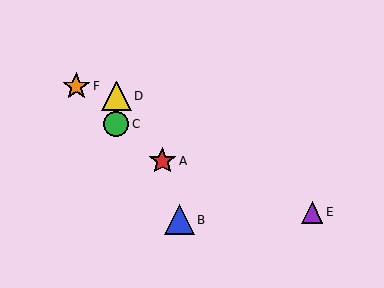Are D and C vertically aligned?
Yes, both are at x≈116.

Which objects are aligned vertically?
Objects C, D are aligned vertically.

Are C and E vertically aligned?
No, C is at x≈116 and E is at x≈312.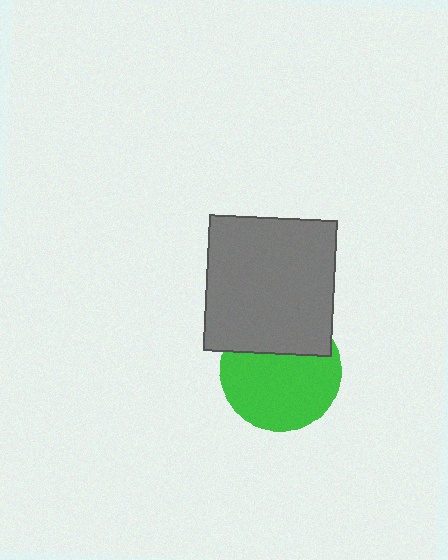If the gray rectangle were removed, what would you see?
You would see the complete green circle.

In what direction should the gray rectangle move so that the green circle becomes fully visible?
The gray rectangle should move up. That is the shortest direction to clear the overlap and leave the green circle fully visible.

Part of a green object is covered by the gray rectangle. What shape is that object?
It is a circle.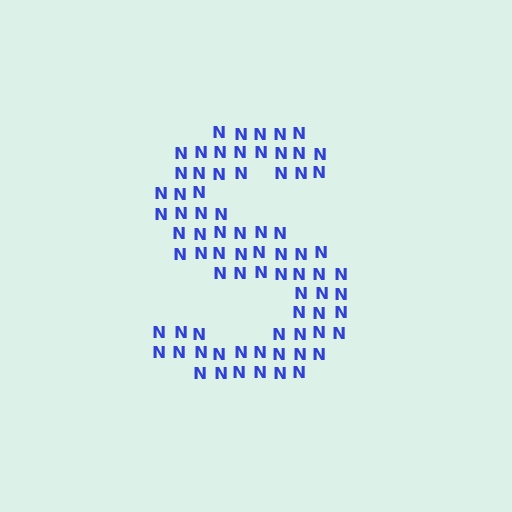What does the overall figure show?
The overall figure shows the letter S.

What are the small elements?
The small elements are letter N's.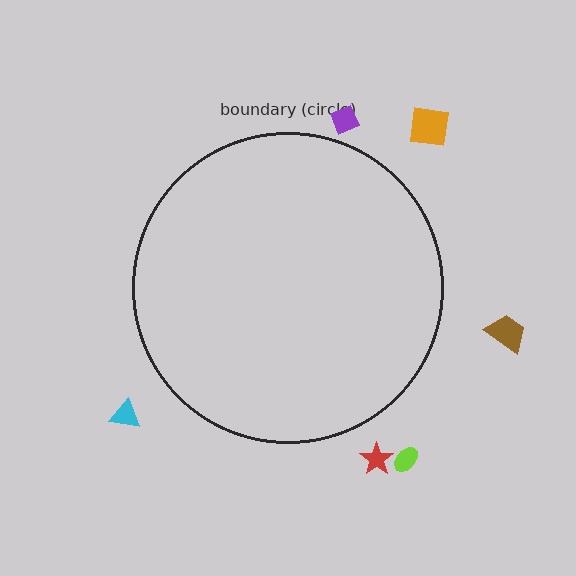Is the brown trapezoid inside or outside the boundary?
Outside.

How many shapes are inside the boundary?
0 inside, 6 outside.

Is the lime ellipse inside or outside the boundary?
Outside.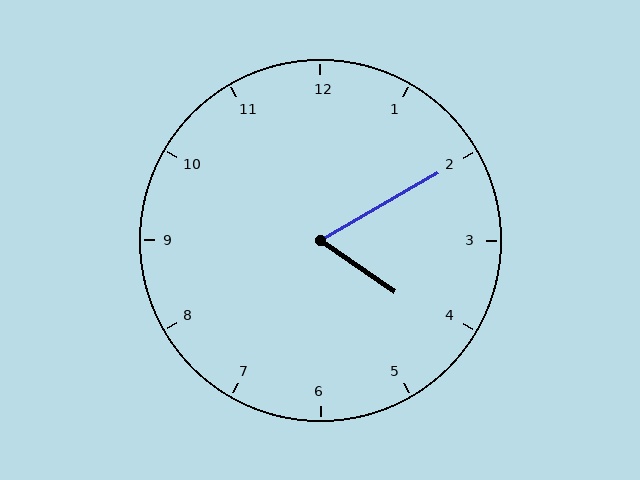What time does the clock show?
4:10.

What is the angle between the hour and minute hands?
Approximately 65 degrees.